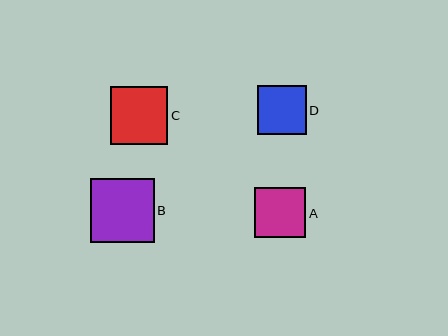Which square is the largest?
Square B is the largest with a size of approximately 64 pixels.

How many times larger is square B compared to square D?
Square B is approximately 1.3 times the size of square D.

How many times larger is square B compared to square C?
Square B is approximately 1.1 times the size of square C.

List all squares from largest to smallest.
From largest to smallest: B, C, A, D.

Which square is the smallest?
Square D is the smallest with a size of approximately 49 pixels.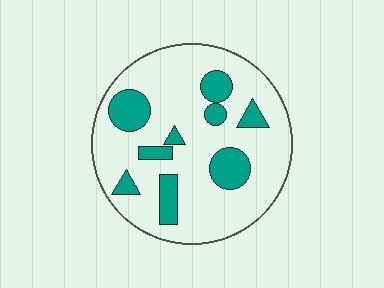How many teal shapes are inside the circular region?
9.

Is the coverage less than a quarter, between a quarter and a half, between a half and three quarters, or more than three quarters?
Less than a quarter.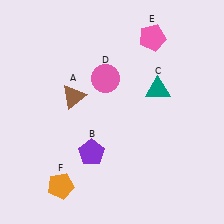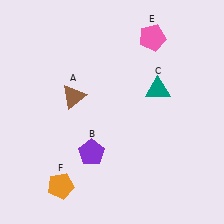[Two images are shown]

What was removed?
The pink circle (D) was removed in Image 2.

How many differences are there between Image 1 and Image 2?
There is 1 difference between the two images.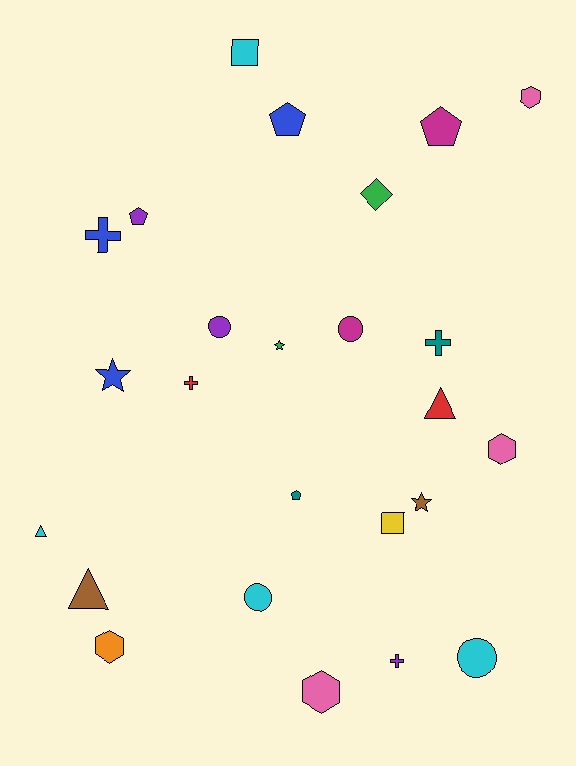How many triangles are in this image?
There are 3 triangles.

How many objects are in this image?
There are 25 objects.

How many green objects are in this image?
There are 2 green objects.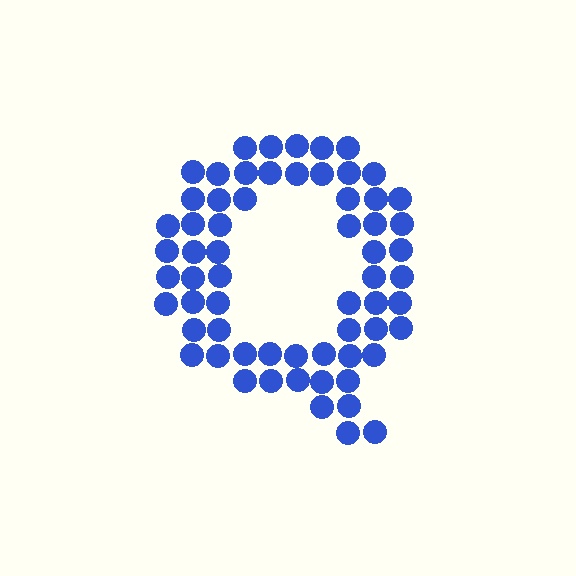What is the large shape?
The large shape is the letter Q.